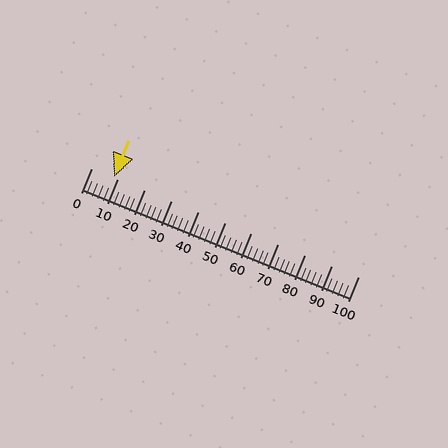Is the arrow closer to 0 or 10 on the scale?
The arrow is closer to 10.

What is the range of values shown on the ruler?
The ruler shows values from 0 to 100.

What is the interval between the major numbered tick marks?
The major tick marks are spaced 10 units apart.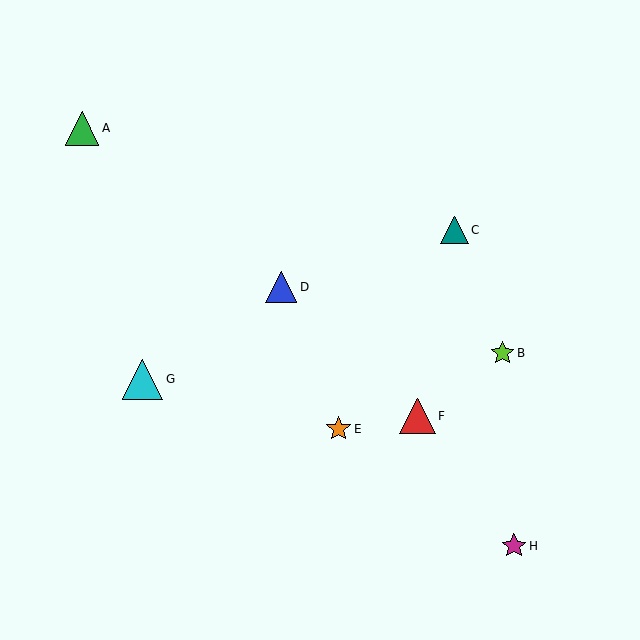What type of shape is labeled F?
Shape F is a red triangle.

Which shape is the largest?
The cyan triangle (labeled G) is the largest.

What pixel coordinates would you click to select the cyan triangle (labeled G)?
Click at (143, 379) to select the cyan triangle G.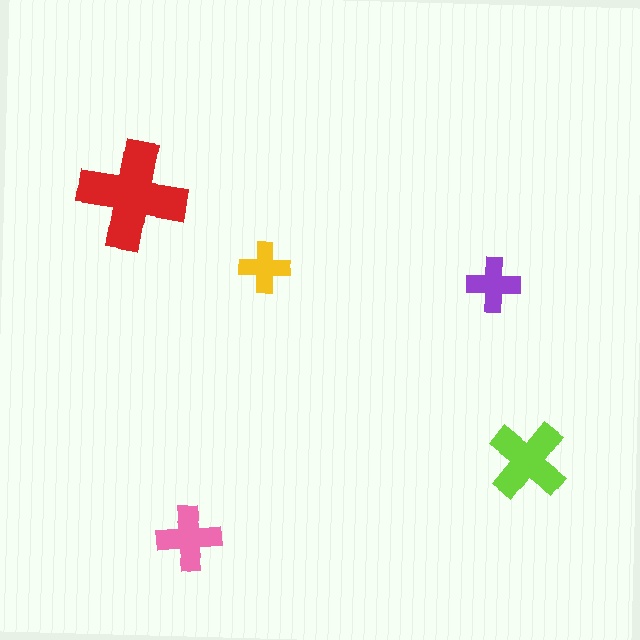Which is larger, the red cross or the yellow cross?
The red one.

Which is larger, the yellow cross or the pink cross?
The pink one.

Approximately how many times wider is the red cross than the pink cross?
About 1.5 times wider.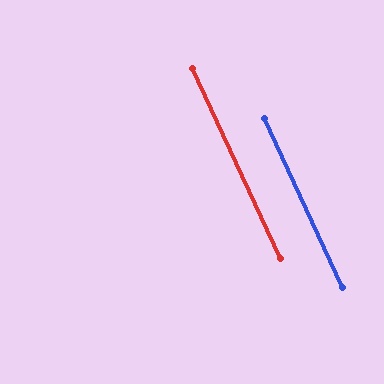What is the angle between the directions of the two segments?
Approximately 0 degrees.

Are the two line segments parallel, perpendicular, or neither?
Parallel — their directions differ by only 0.1°.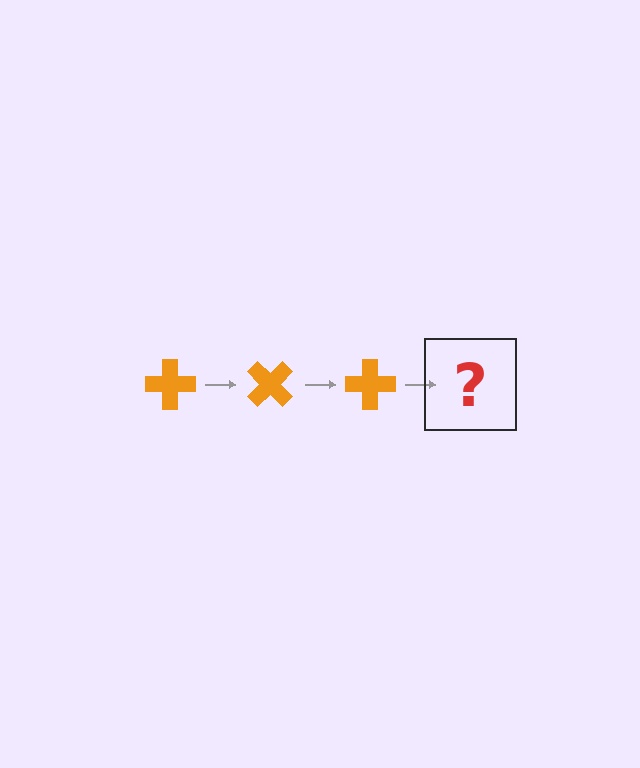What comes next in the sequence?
The next element should be an orange cross rotated 135 degrees.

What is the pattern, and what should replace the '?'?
The pattern is that the cross rotates 45 degrees each step. The '?' should be an orange cross rotated 135 degrees.